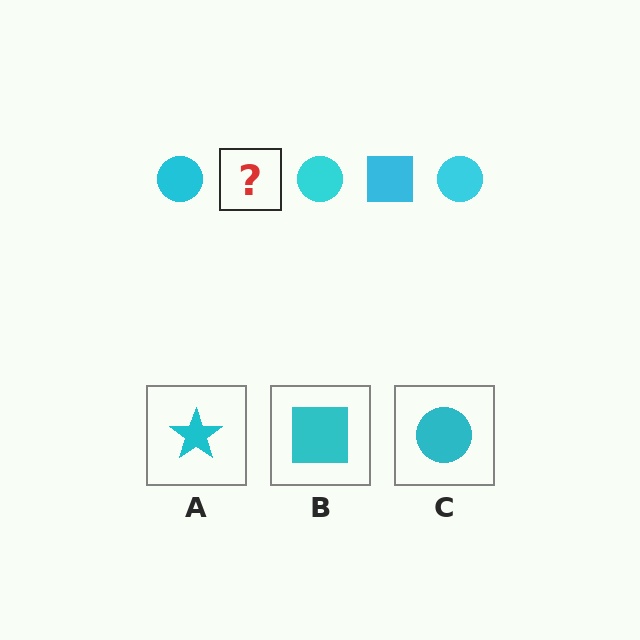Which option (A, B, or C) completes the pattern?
B.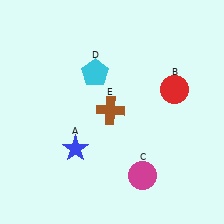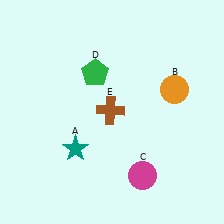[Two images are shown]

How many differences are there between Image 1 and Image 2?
There are 3 differences between the two images.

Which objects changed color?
A changed from blue to teal. B changed from red to orange. D changed from cyan to green.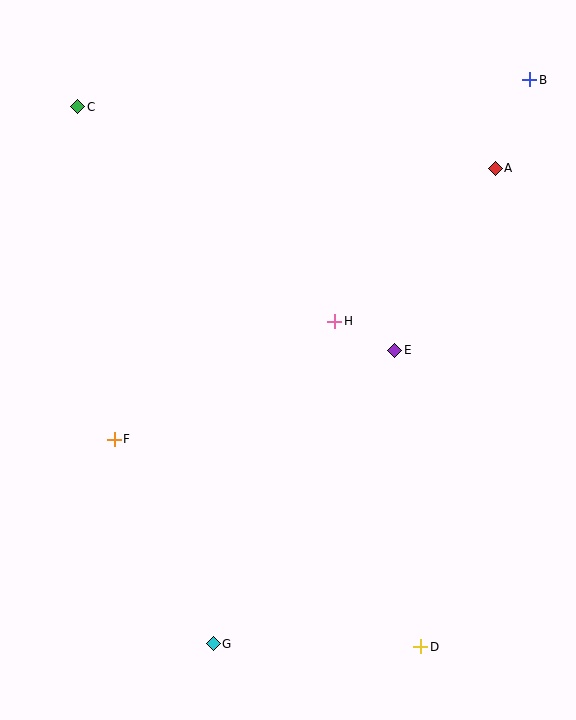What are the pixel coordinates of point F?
Point F is at (114, 439).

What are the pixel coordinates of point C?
Point C is at (78, 107).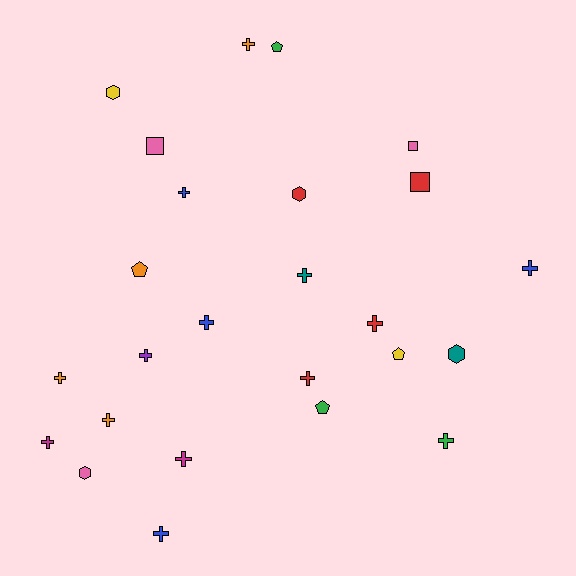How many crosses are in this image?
There are 14 crosses.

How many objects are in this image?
There are 25 objects.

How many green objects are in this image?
There are 3 green objects.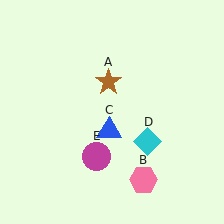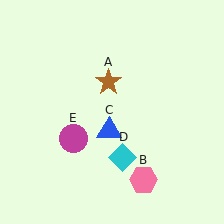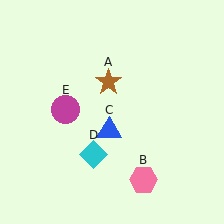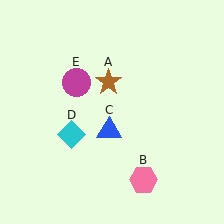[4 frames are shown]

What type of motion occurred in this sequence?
The cyan diamond (object D), magenta circle (object E) rotated clockwise around the center of the scene.